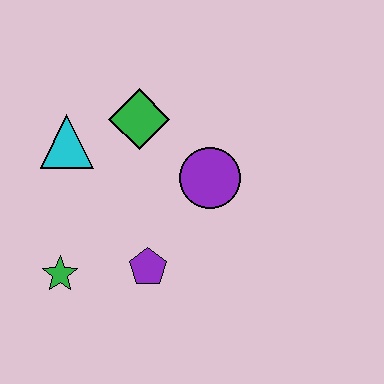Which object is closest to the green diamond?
The cyan triangle is closest to the green diamond.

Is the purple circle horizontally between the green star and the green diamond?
No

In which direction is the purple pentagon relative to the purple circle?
The purple pentagon is below the purple circle.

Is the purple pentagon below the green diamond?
Yes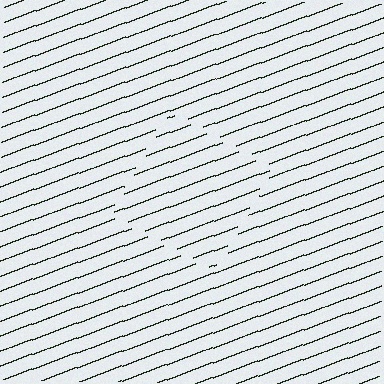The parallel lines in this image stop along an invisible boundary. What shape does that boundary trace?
An illusory square. The interior of the shape contains the same grating, shifted by half a period — the contour is defined by the phase discontinuity where line-ends from the inner and outer gratings abut.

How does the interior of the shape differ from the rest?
The interior of the shape contains the same grating, shifted by half a period — the contour is defined by the phase discontinuity where line-ends from the inner and outer gratings abut.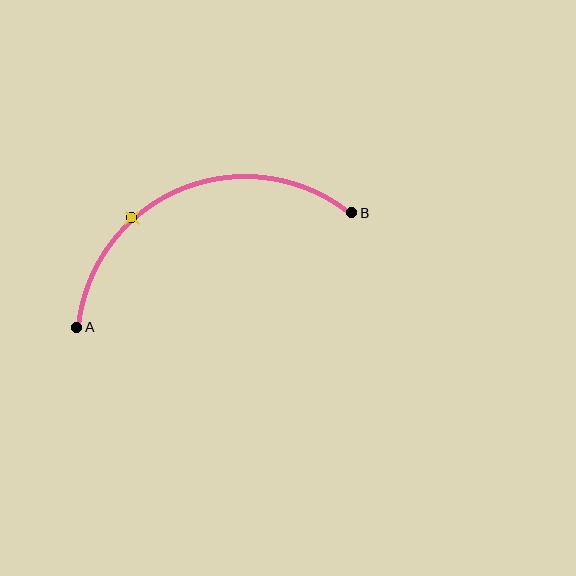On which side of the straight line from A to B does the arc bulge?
The arc bulges above the straight line connecting A and B.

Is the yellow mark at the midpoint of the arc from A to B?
No. The yellow mark lies on the arc but is closer to endpoint A. The arc midpoint would be at the point on the curve equidistant along the arc from both A and B.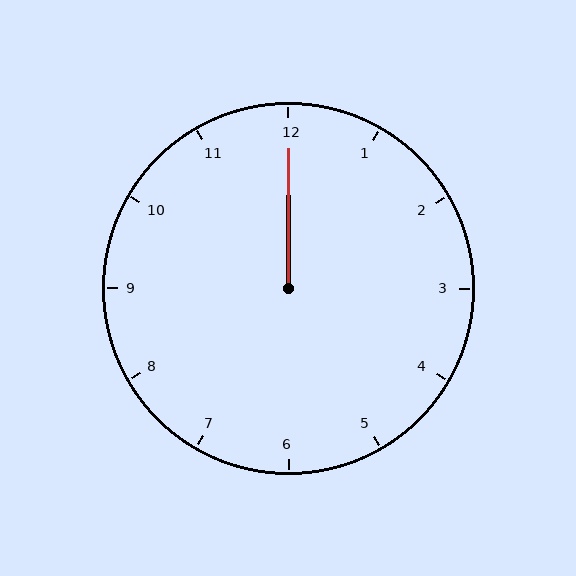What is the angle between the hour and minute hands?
Approximately 0 degrees.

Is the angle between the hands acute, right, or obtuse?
It is acute.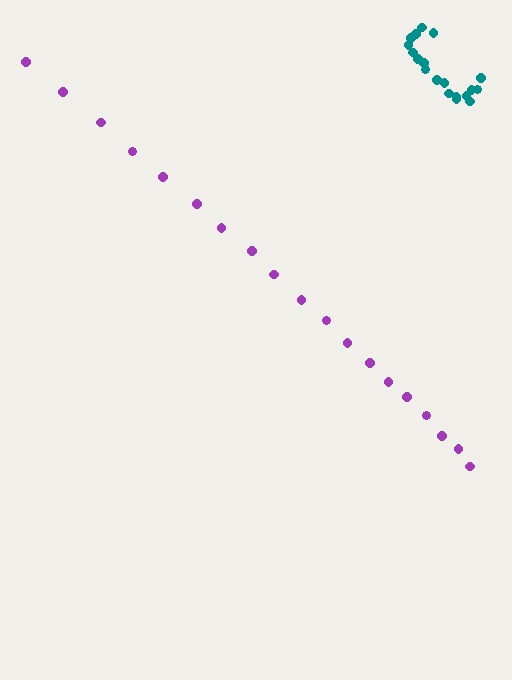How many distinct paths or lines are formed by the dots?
There are 2 distinct paths.